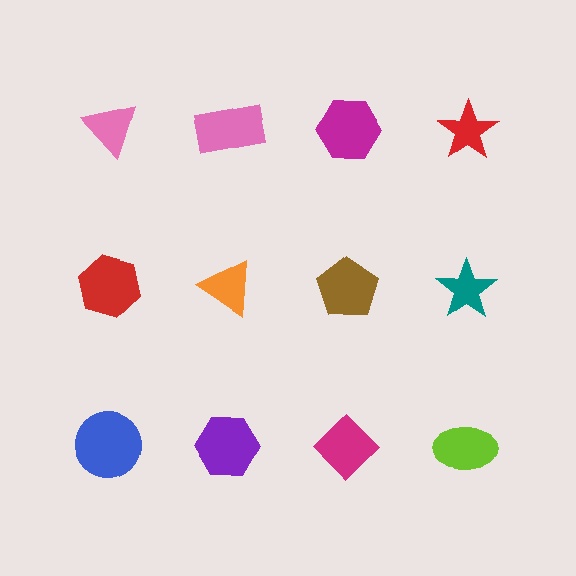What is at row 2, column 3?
A brown pentagon.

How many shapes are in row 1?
4 shapes.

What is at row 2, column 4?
A teal star.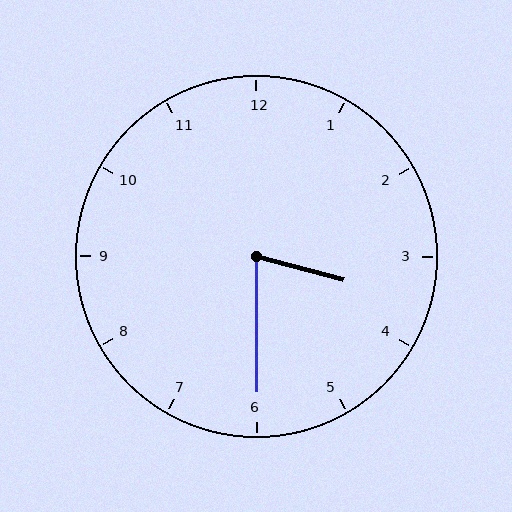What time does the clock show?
3:30.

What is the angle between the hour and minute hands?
Approximately 75 degrees.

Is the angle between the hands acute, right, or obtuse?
It is acute.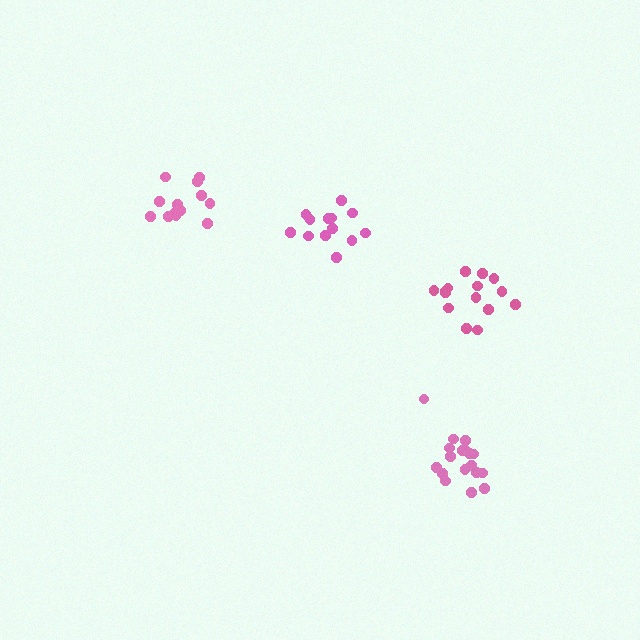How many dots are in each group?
Group 1: 18 dots, Group 2: 13 dots, Group 3: 15 dots, Group 4: 13 dots (59 total).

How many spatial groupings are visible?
There are 4 spatial groupings.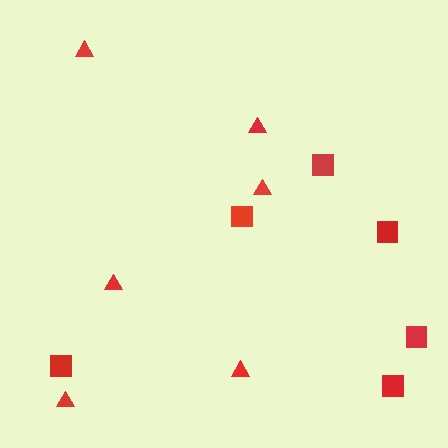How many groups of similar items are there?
There are 2 groups: one group of triangles (6) and one group of squares (6).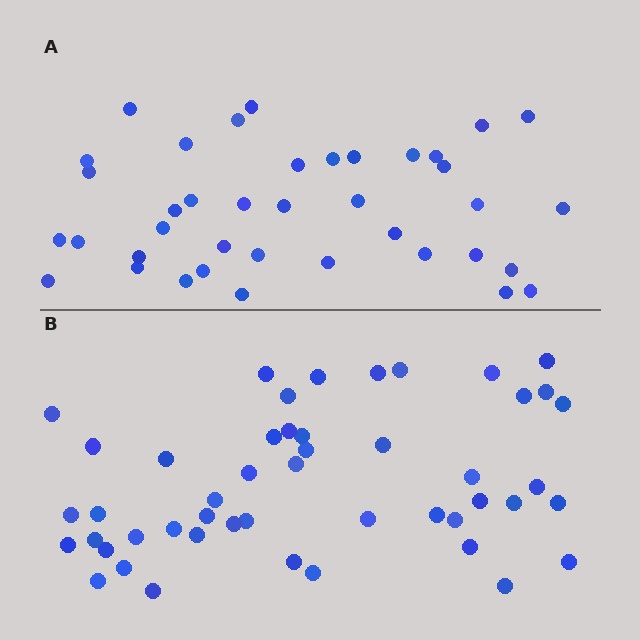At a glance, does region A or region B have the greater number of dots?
Region B (the bottom region) has more dots.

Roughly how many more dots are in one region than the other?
Region B has roughly 8 or so more dots than region A.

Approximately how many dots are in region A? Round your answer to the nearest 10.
About 40 dots. (The exact count is 39, which rounds to 40.)